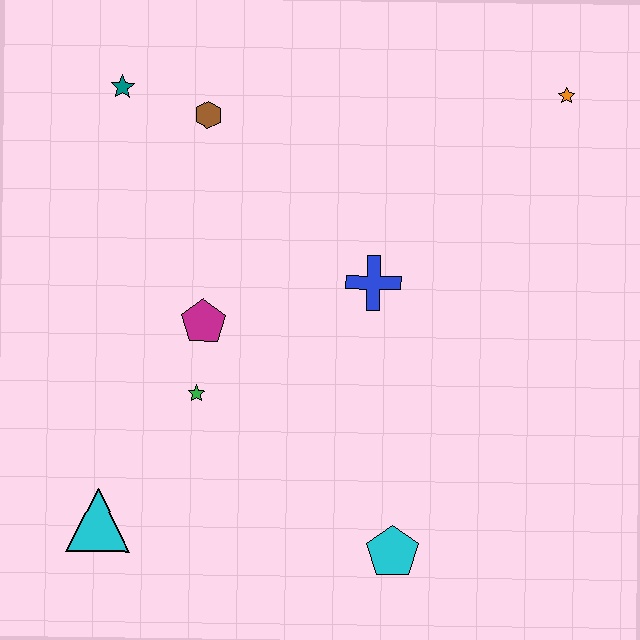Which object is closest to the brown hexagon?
The teal star is closest to the brown hexagon.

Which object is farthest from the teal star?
The cyan pentagon is farthest from the teal star.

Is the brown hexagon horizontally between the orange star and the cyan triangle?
Yes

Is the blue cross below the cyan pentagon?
No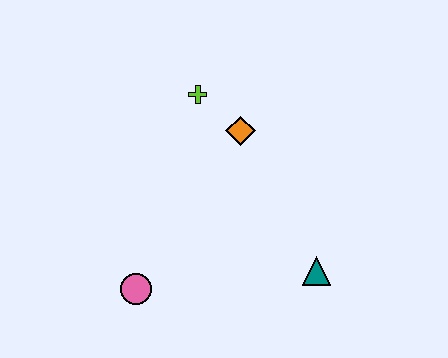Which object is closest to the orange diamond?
The lime cross is closest to the orange diamond.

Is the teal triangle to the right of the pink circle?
Yes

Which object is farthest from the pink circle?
The lime cross is farthest from the pink circle.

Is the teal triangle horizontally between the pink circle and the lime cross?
No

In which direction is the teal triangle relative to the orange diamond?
The teal triangle is below the orange diamond.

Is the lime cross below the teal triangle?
No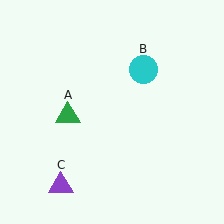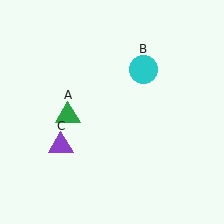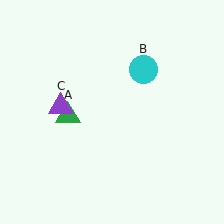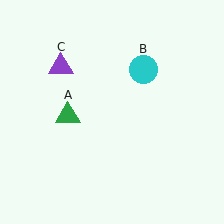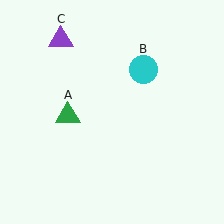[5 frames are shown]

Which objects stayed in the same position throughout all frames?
Green triangle (object A) and cyan circle (object B) remained stationary.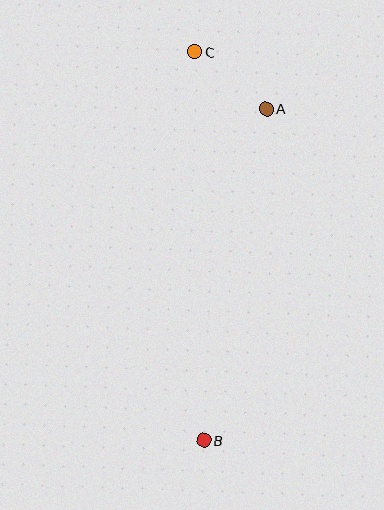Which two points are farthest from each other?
Points B and C are farthest from each other.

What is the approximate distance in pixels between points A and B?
The distance between A and B is approximately 338 pixels.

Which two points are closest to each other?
Points A and C are closest to each other.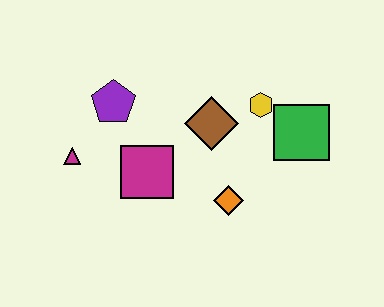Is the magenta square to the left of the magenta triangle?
No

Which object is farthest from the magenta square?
The green square is farthest from the magenta square.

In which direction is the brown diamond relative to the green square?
The brown diamond is to the left of the green square.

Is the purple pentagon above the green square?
Yes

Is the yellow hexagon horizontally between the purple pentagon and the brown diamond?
No